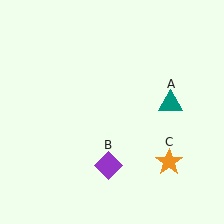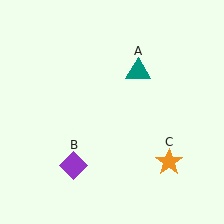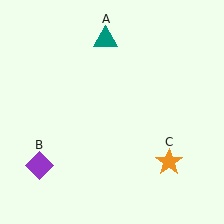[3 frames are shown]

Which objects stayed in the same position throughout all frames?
Orange star (object C) remained stationary.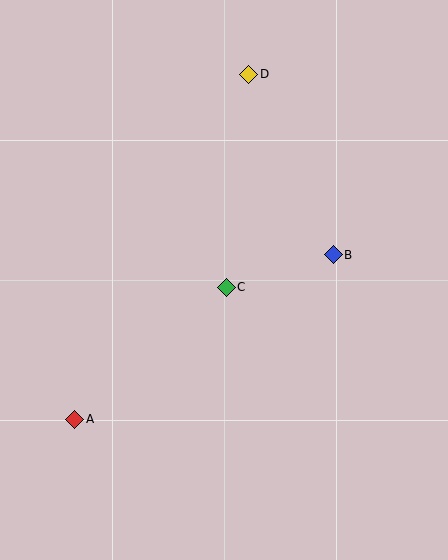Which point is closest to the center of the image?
Point C at (226, 287) is closest to the center.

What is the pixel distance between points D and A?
The distance between D and A is 386 pixels.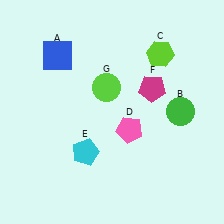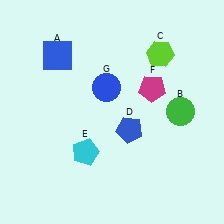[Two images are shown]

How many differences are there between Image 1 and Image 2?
There are 2 differences between the two images.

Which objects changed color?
D changed from pink to blue. G changed from lime to blue.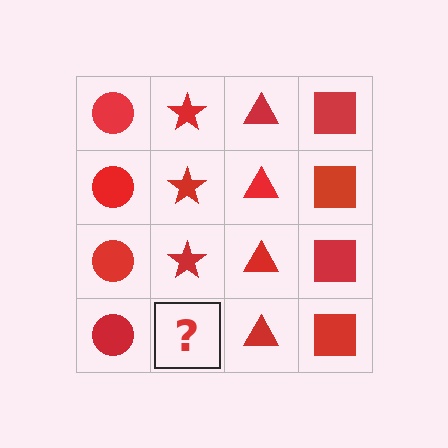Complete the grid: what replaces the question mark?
The question mark should be replaced with a red star.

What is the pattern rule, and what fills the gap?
The rule is that each column has a consistent shape. The gap should be filled with a red star.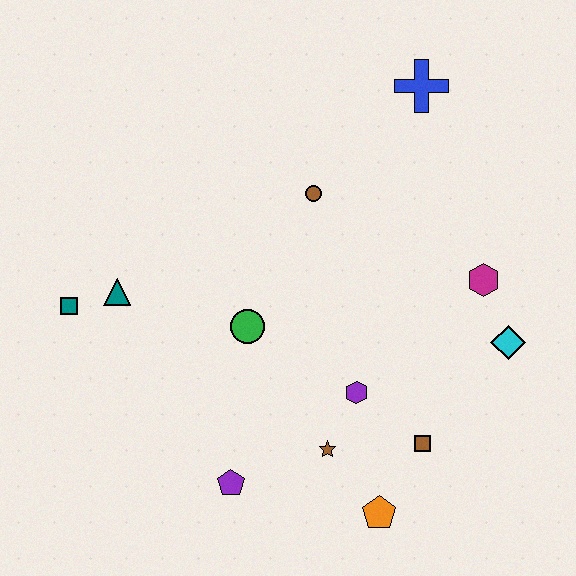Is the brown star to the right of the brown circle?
Yes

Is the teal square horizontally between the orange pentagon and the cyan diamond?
No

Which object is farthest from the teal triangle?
The cyan diamond is farthest from the teal triangle.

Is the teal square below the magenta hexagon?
Yes